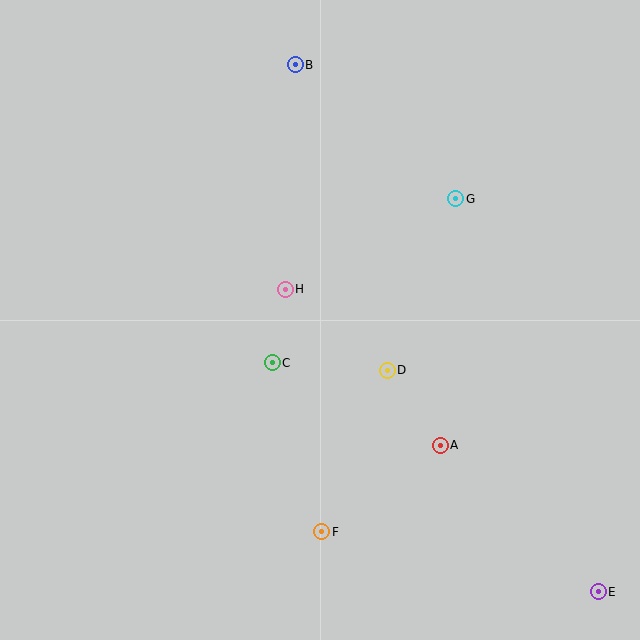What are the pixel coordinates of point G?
Point G is at (456, 199).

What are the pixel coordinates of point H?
Point H is at (285, 289).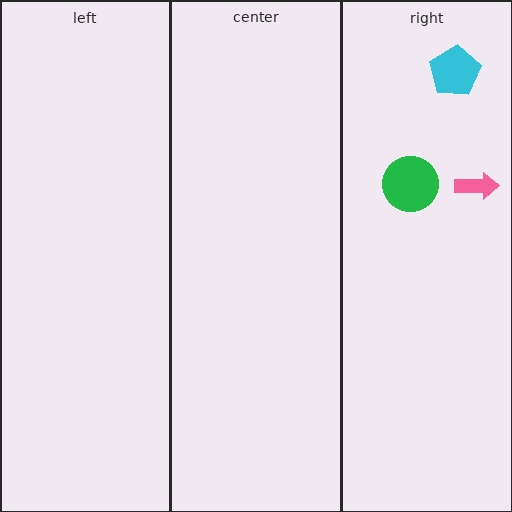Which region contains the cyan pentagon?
The right region.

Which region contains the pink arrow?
The right region.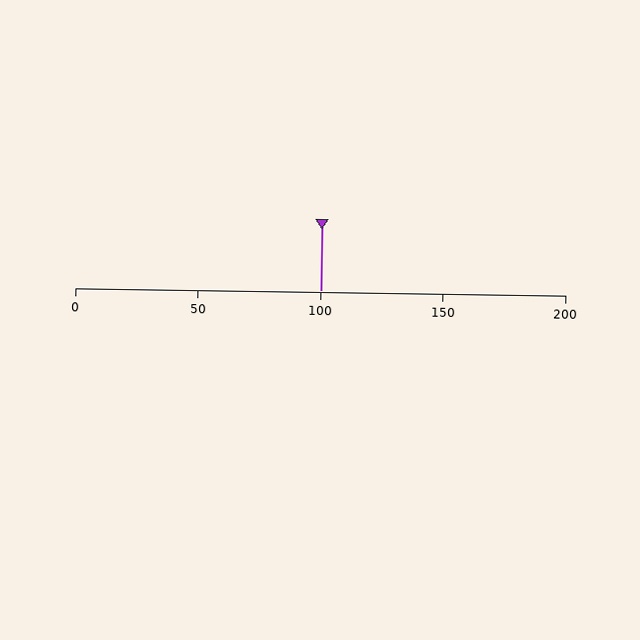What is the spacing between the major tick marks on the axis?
The major ticks are spaced 50 apart.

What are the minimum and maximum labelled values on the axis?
The axis runs from 0 to 200.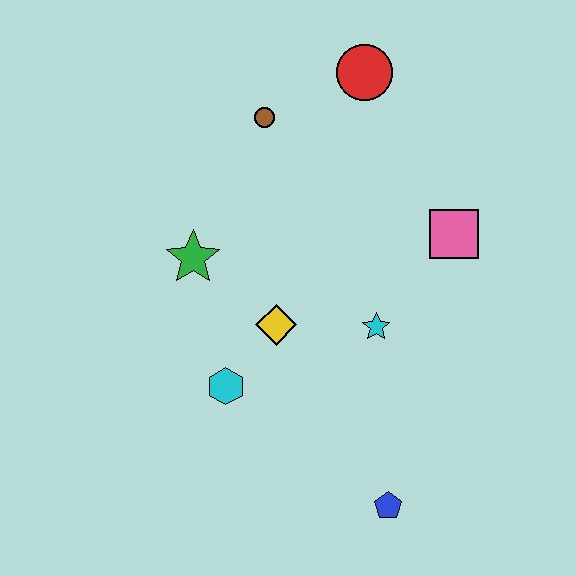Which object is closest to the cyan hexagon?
The yellow diamond is closest to the cyan hexagon.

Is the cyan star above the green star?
No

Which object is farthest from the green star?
The blue pentagon is farthest from the green star.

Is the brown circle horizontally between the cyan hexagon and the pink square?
Yes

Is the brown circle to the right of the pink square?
No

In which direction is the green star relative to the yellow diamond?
The green star is to the left of the yellow diamond.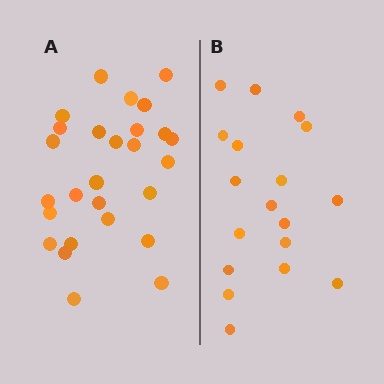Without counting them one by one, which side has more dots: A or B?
Region A (the left region) has more dots.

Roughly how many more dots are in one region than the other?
Region A has roughly 8 or so more dots than region B.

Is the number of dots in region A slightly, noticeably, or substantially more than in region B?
Region A has substantially more. The ratio is roughly 1.5 to 1.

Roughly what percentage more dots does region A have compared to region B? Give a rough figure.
About 50% more.